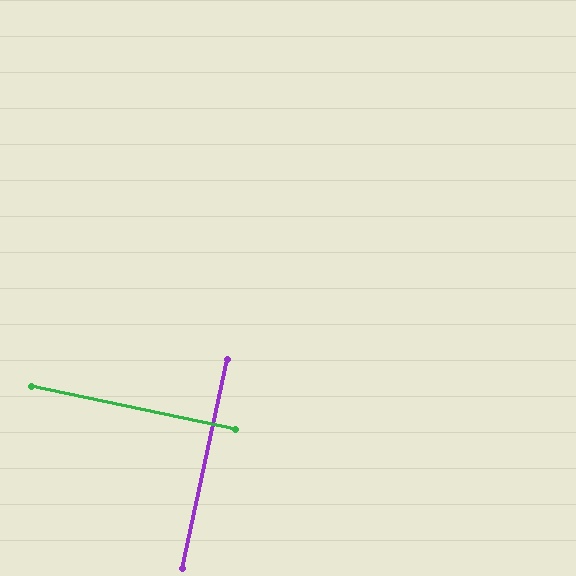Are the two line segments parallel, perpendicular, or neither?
Perpendicular — they meet at approximately 90°.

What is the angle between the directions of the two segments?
Approximately 90 degrees.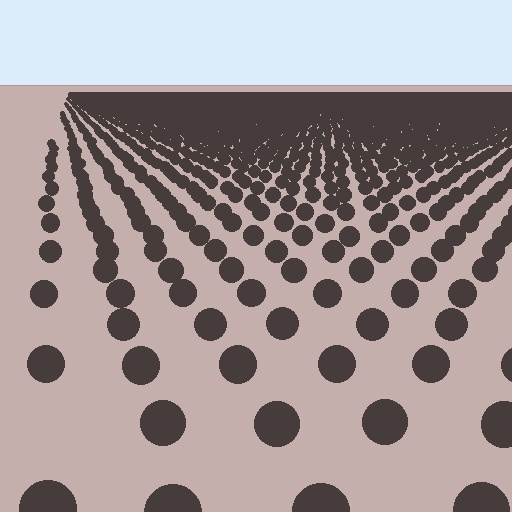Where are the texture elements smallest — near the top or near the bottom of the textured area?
Near the top.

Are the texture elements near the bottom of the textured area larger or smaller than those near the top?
Larger. Near the bottom, elements are closer to the viewer and appear at a bigger on-screen size.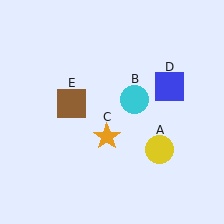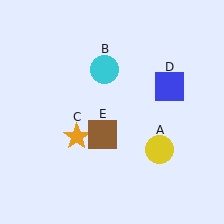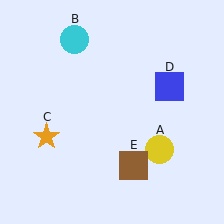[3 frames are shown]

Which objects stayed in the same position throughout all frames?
Yellow circle (object A) and blue square (object D) remained stationary.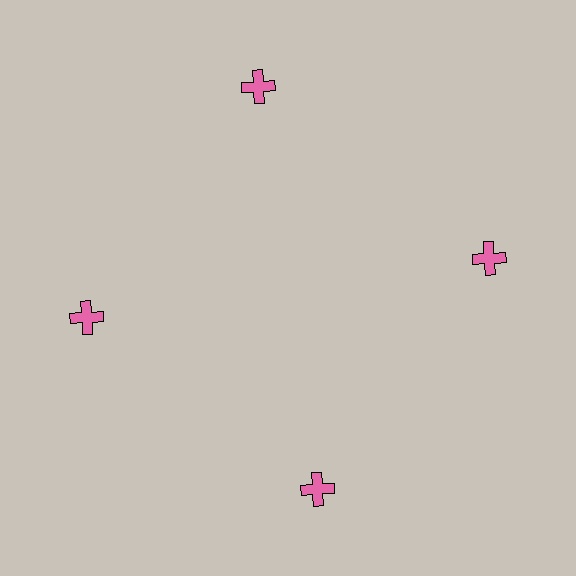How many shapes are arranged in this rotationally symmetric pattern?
There are 4 shapes, arranged in 4 groups of 1.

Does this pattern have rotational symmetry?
Yes, this pattern has 4-fold rotational symmetry. It looks the same after rotating 90 degrees around the center.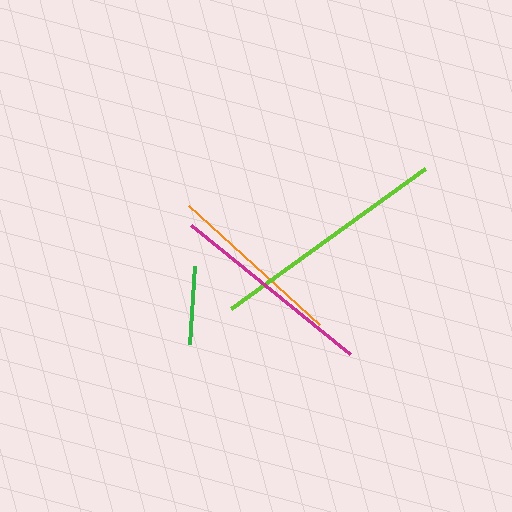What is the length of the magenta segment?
The magenta segment is approximately 205 pixels long.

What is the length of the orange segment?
The orange segment is approximately 178 pixels long.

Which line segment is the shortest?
The green line is the shortest at approximately 78 pixels.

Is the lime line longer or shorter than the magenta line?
The lime line is longer than the magenta line.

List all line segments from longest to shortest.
From longest to shortest: lime, magenta, orange, green.